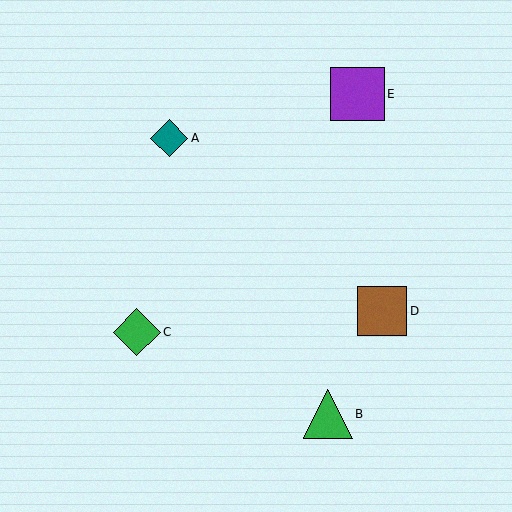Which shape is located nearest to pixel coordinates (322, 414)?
The green triangle (labeled B) at (328, 414) is nearest to that location.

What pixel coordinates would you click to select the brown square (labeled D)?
Click at (382, 311) to select the brown square D.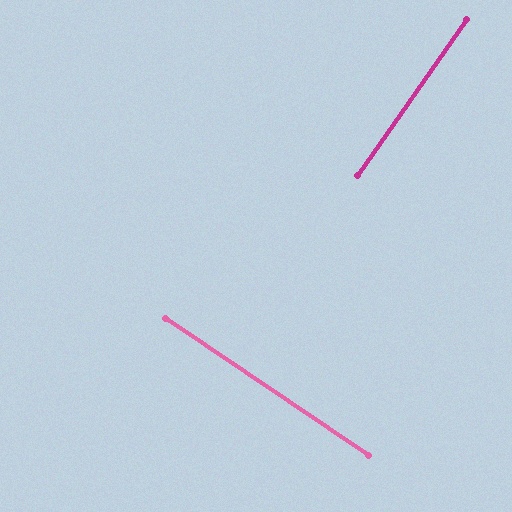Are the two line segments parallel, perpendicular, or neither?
Perpendicular — they meet at approximately 89°.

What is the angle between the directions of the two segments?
Approximately 89 degrees.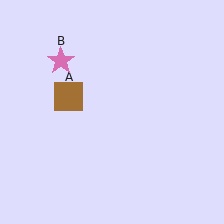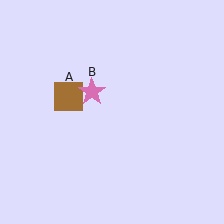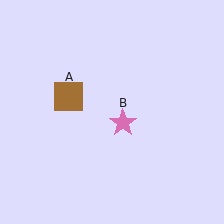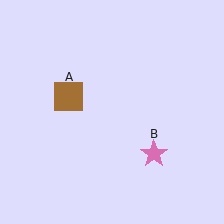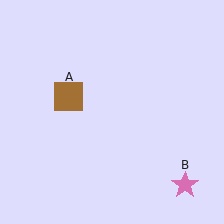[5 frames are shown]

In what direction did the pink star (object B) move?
The pink star (object B) moved down and to the right.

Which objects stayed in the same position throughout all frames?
Brown square (object A) remained stationary.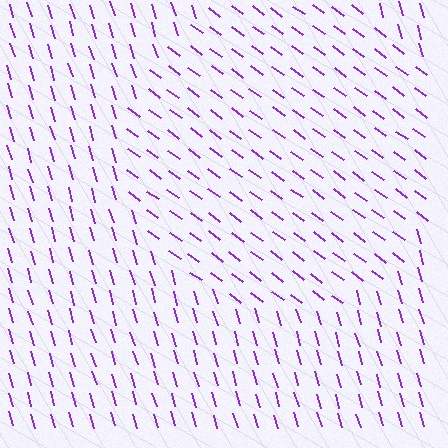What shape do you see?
I see a circle.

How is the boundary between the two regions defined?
The boundary is defined purely by a change in line orientation (approximately 38 degrees difference). All lines are the same color and thickness.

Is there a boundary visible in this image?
Yes, there is a texture boundary formed by a change in line orientation.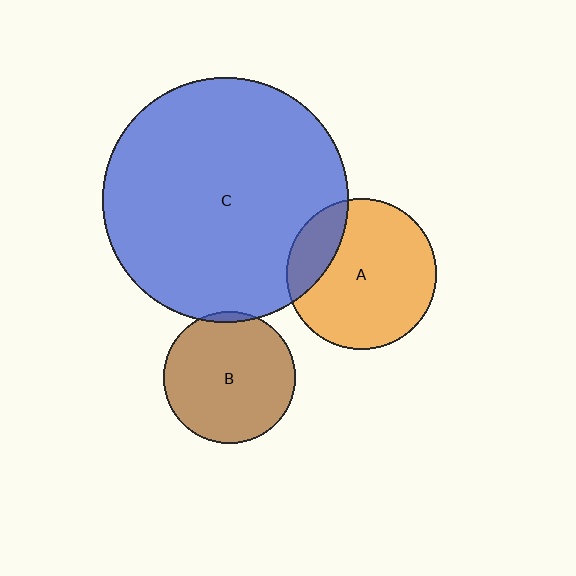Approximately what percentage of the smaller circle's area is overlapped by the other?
Approximately 20%.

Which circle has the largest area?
Circle C (blue).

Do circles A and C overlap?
Yes.